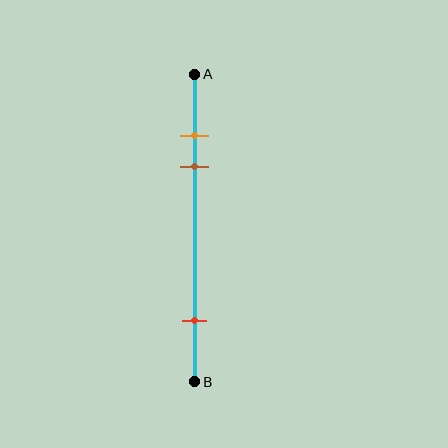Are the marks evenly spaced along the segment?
No, the marks are not evenly spaced.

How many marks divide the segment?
There are 3 marks dividing the segment.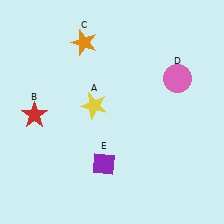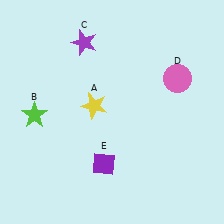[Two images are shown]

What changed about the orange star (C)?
In Image 1, C is orange. In Image 2, it changed to purple.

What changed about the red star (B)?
In Image 1, B is red. In Image 2, it changed to lime.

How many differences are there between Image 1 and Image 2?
There are 2 differences between the two images.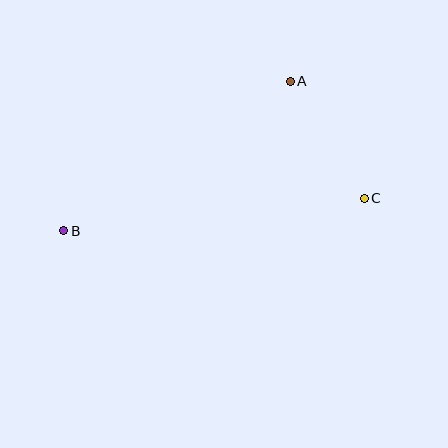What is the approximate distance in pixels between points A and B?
The distance between A and B is approximately 271 pixels.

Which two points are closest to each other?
Points A and C are closest to each other.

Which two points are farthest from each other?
Points B and C are farthest from each other.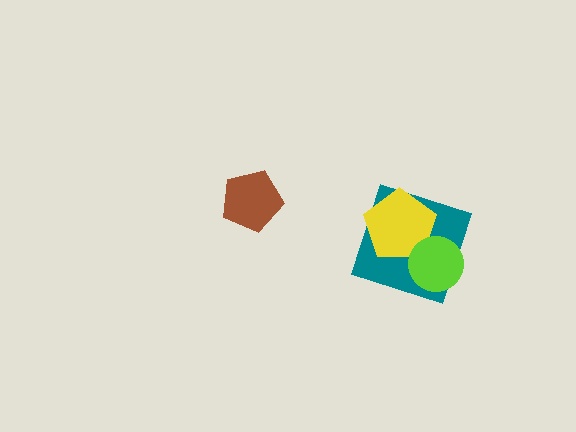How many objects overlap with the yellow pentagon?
2 objects overlap with the yellow pentagon.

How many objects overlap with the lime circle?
2 objects overlap with the lime circle.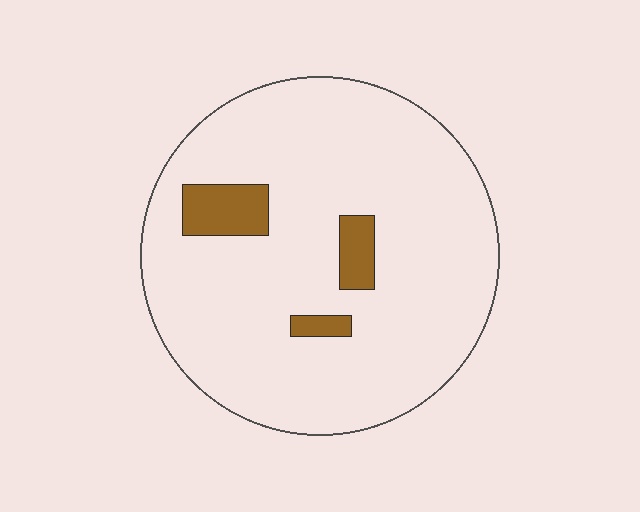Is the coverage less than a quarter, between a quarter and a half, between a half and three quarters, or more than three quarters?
Less than a quarter.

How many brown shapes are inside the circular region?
3.